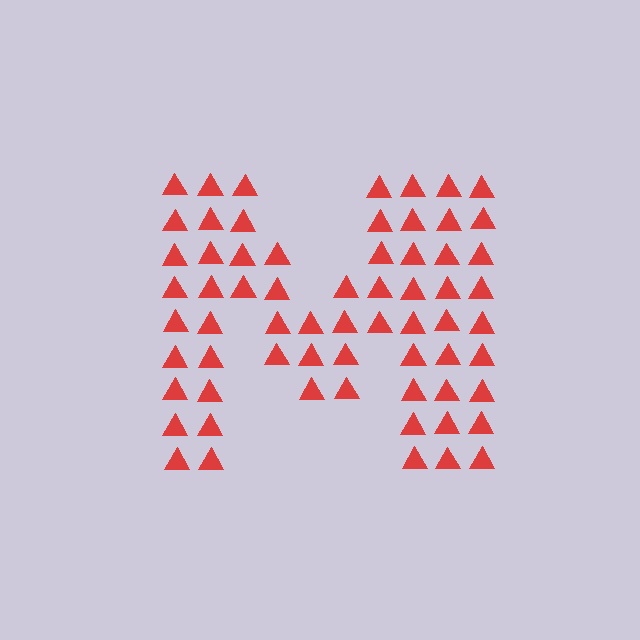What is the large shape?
The large shape is the letter M.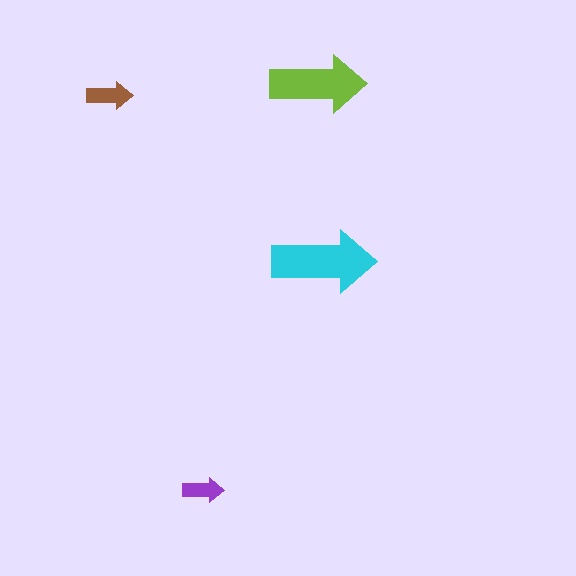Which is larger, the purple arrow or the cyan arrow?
The cyan one.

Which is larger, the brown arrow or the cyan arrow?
The cyan one.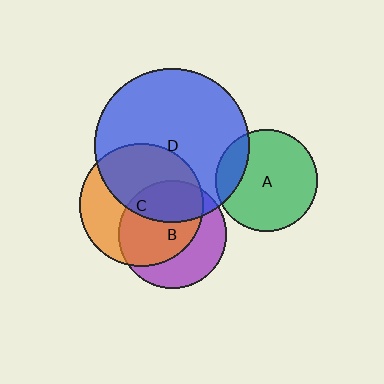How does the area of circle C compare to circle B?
Approximately 1.3 times.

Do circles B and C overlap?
Yes.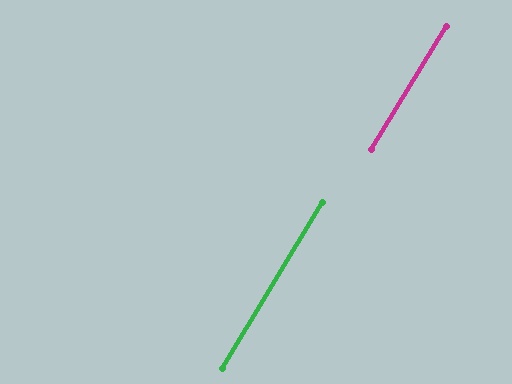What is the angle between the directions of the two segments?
Approximately 0 degrees.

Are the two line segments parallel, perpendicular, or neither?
Parallel — their directions differ by only 0.1°.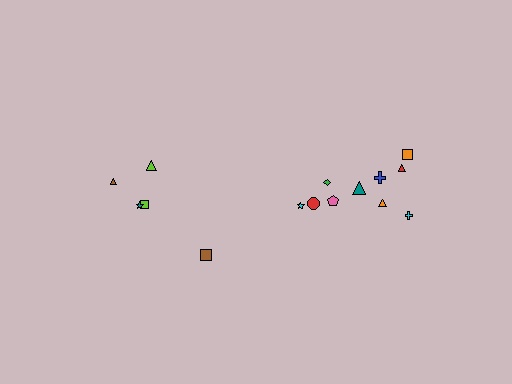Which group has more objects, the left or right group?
The right group.